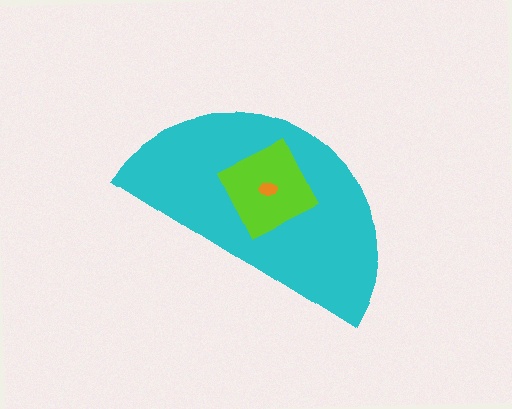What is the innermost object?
The orange ellipse.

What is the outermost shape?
The cyan semicircle.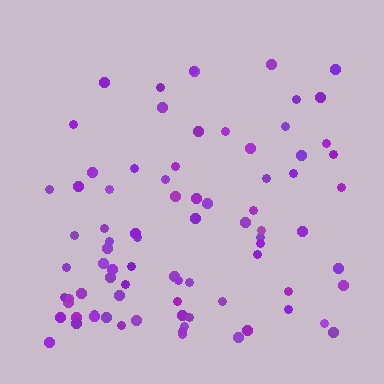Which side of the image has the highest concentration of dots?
The bottom.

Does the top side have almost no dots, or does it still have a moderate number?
Still a moderate number, just noticeably fewer than the bottom.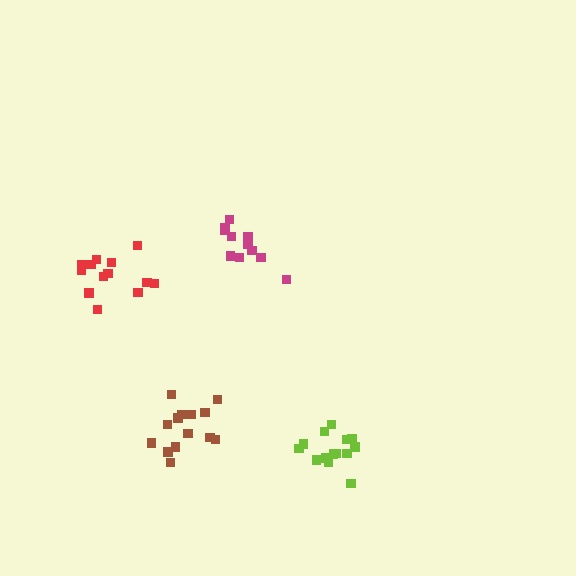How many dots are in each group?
Group 1: 11 dots, Group 2: 14 dots, Group 3: 14 dots, Group 4: 13 dots (52 total).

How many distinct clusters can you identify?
There are 4 distinct clusters.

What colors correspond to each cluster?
The clusters are colored: magenta, lime, brown, red.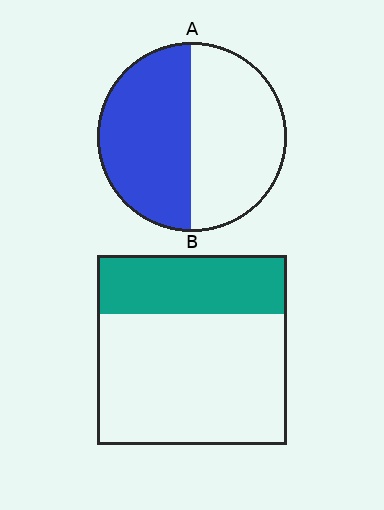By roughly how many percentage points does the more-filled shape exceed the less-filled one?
By roughly 20 percentage points (A over B).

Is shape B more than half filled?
No.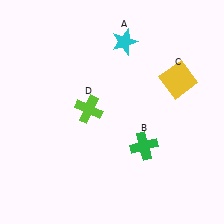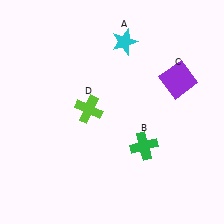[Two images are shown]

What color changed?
The square (C) changed from yellow in Image 1 to purple in Image 2.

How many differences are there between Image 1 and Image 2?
There is 1 difference between the two images.